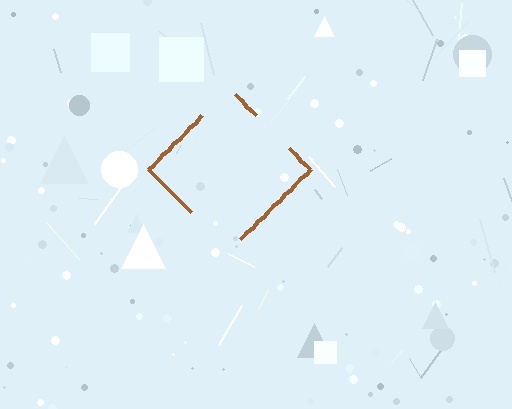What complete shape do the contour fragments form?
The contour fragments form a diamond.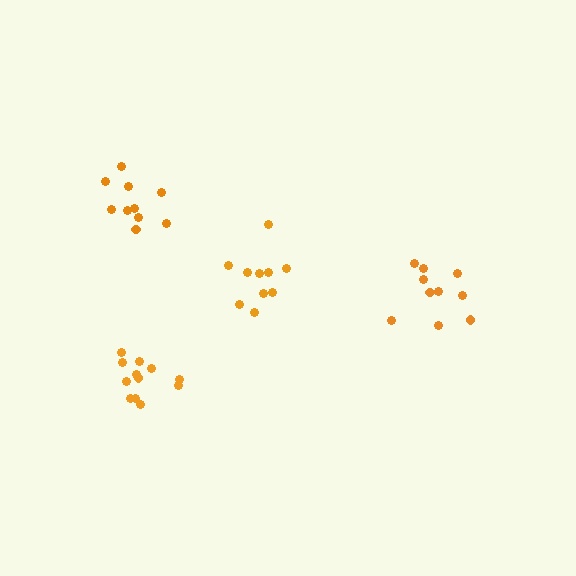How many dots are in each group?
Group 1: 12 dots, Group 2: 10 dots, Group 3: 10 dots, Group 4: 10 dots (42 total).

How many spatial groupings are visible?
There are 4 spatial groupings.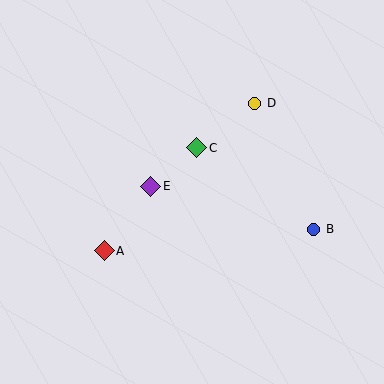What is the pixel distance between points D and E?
The distance between D and E is 133 pixels.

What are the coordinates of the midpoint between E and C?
The midpoint between E and C is at (174, 167).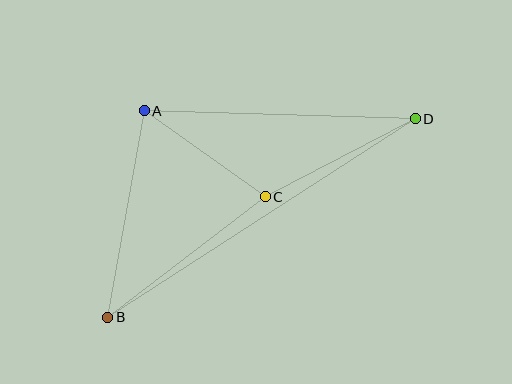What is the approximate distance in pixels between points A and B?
The distance between A and B is approximately 210 pixels.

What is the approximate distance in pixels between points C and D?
The distance between C and D is approximately 169 pixels.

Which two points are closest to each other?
Points A and C are closest to each other.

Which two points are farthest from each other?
Points B and D are farthest from each other.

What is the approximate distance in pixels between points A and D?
The distance between A and D is approximately 271 pixels.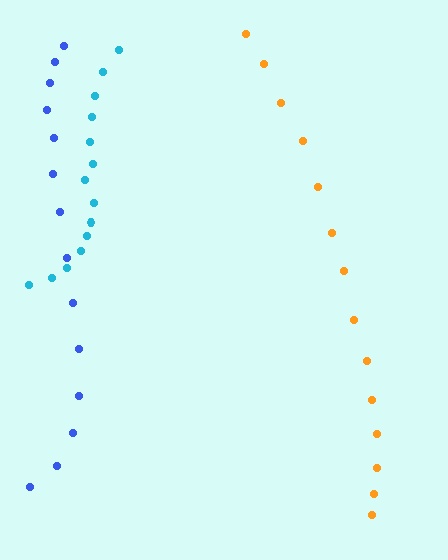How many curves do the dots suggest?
There are 3 distinct paths.